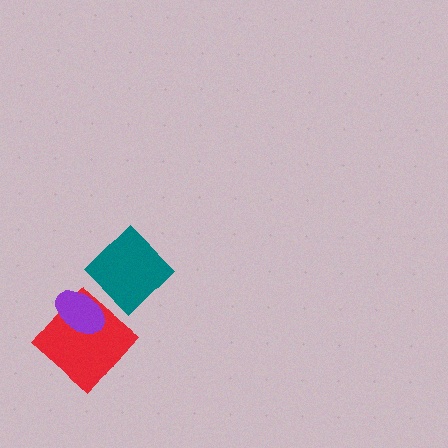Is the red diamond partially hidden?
Yes, it is partially covered by another shape.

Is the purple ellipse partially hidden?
Yes, it is partially covered by another shape.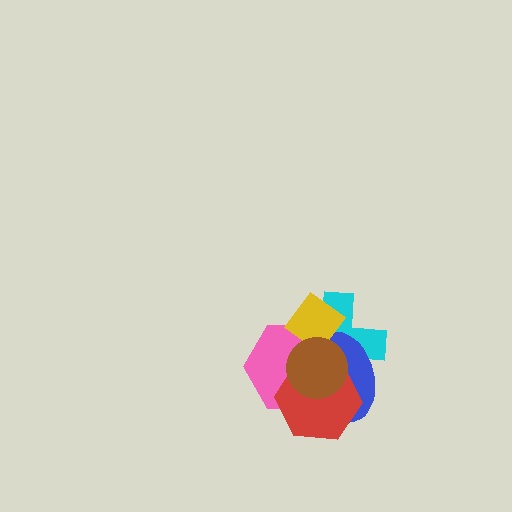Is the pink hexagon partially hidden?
Yes, it is partially covered by another shape.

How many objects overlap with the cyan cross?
5 objects overlap with the cyan cross.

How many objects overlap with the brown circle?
5 objects overlap with the brown circle.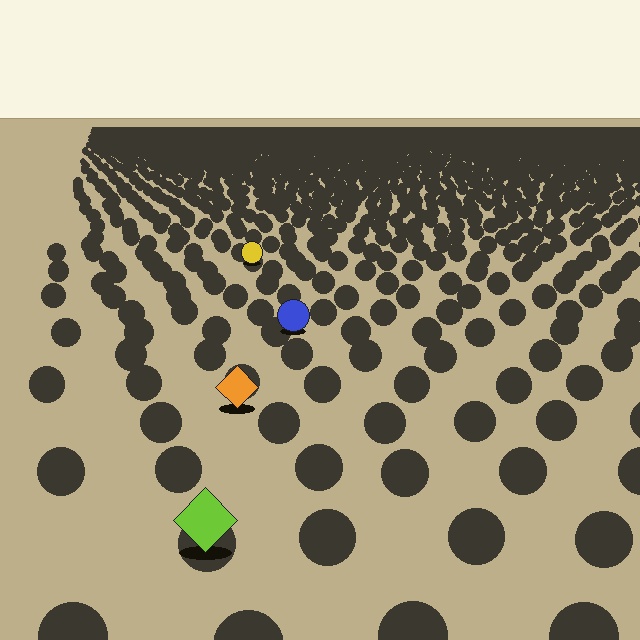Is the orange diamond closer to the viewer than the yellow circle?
Yes. The orange diamond is closer — you can tell from the texture gradient: the ground texture is coarser near it.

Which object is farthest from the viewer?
The yellow circle is farthest from the viewer. It appears smaller and the ground texture around it is denser.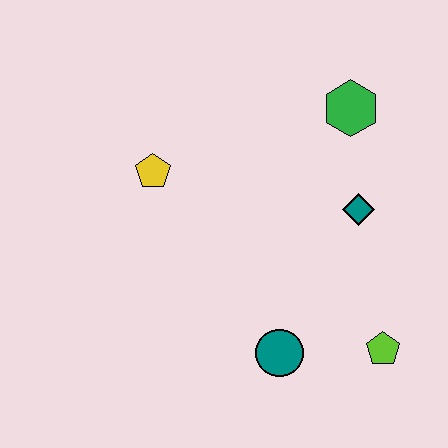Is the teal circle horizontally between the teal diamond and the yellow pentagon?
Yes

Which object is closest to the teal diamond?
The green hexagon is closest to the teal diamond.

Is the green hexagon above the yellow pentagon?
Yes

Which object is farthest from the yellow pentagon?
The lime pentagon is farthest from the yellow pentagon.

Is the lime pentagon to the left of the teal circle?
No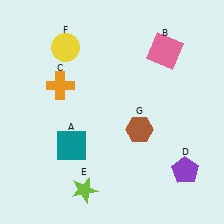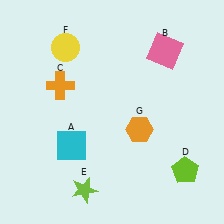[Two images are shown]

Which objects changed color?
A changed from teal to cyan. D changed from purple to lime. G changed from brown to orange.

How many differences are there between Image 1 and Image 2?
There are 3 differences between the two images.